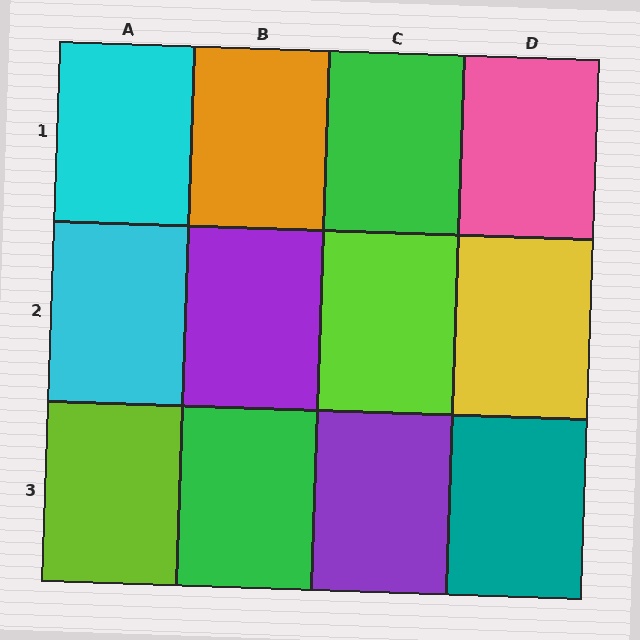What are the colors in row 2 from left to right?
Cyan, purple, lime, yellow.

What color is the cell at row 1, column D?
Pink.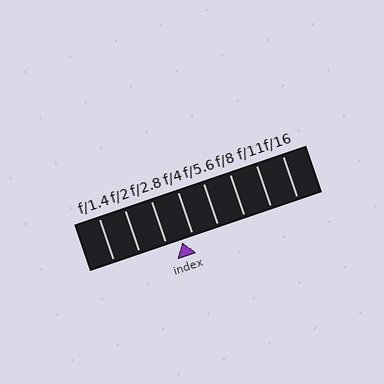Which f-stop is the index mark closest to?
The index mark is closest to f/4.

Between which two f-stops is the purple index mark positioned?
The index mark is between f/2.8 and f/4.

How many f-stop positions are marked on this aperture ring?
There are 8 f-stop positions marked.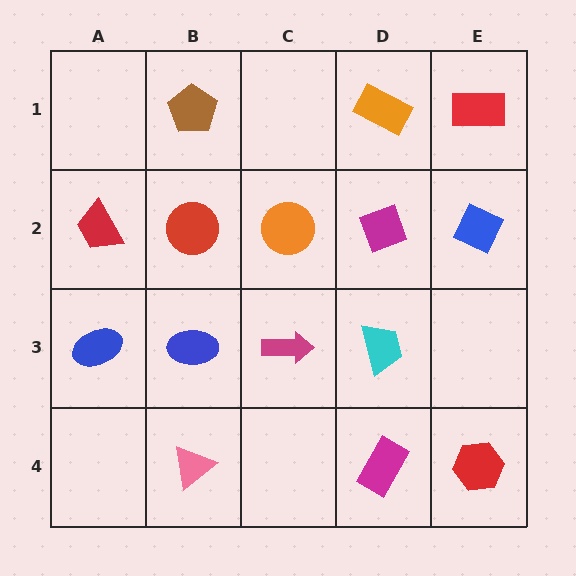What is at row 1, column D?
An orange rectangle.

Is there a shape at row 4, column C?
No, that cell is empty.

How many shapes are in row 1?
3 shapes.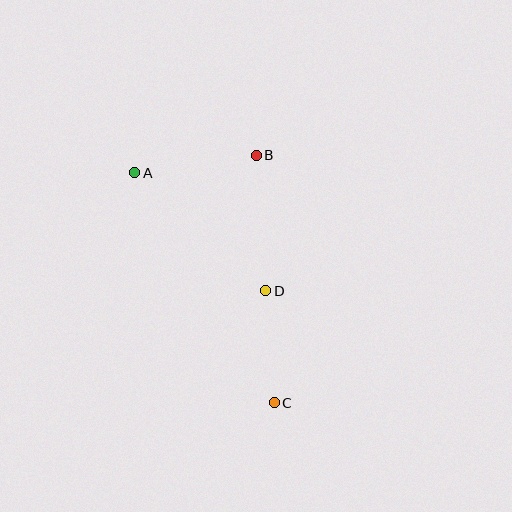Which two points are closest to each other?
Points C and D are closest to each other.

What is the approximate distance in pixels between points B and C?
The distance between B and C is approximately 248 pixels.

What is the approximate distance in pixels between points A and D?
The distance between A and D is approximately 176 pixels.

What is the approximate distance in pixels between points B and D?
The distance between B and D is approximately 136 pixels.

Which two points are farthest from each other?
Points A and C are farthest from each other.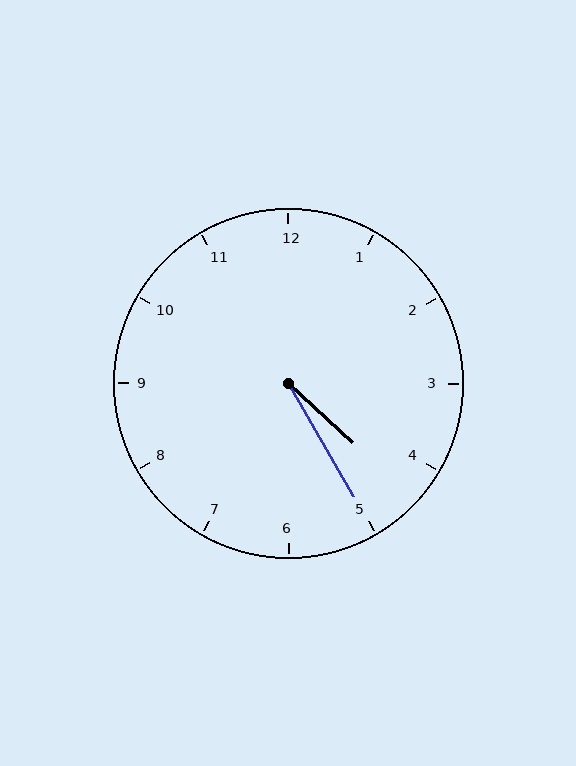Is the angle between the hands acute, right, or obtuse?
It is acute.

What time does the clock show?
4:25.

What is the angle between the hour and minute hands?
Approximately 18 degrees.